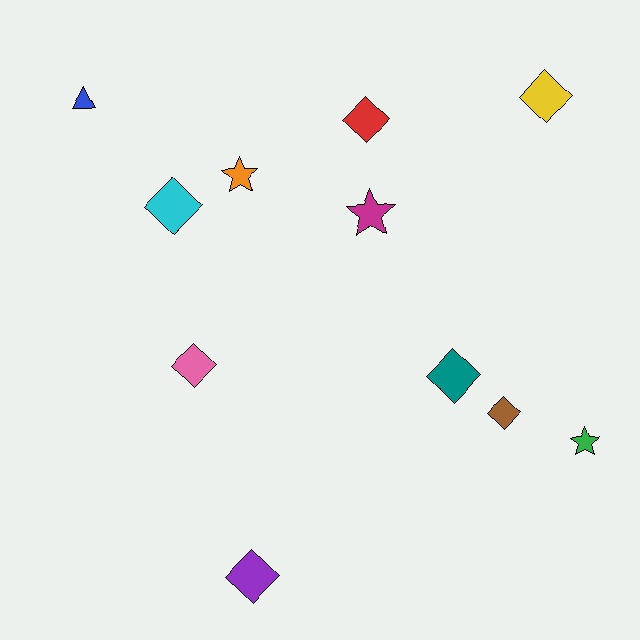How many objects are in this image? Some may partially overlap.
There are 11 objects.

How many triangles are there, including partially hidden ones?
There is 1 triangle.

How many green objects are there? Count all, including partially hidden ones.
There is 1 green object.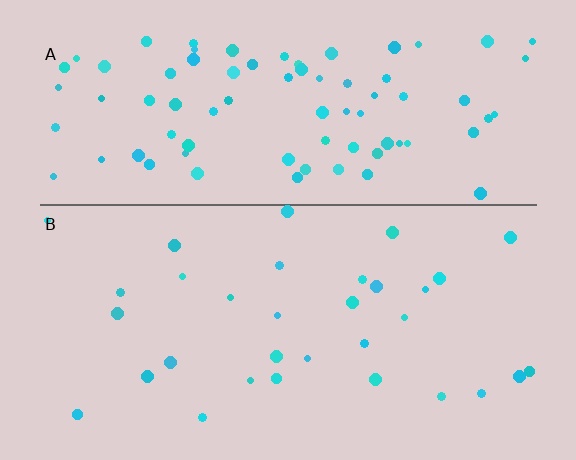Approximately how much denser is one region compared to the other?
Approximately 2.5× — region A over region B.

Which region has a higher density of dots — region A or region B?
A (the top).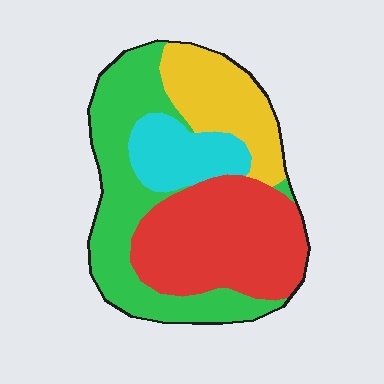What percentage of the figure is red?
Red takes up between a quarter and a half of the figure.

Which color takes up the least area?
Cyan, at roughly 15%.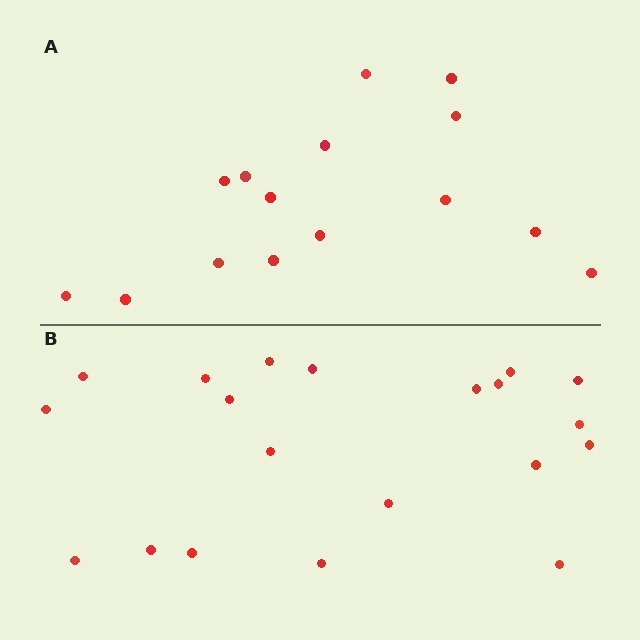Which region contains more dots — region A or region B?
Region B (the bottom region) has more dots.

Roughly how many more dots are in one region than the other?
Region B has about 5 more dots than region A.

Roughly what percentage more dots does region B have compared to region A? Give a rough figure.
About 35% more.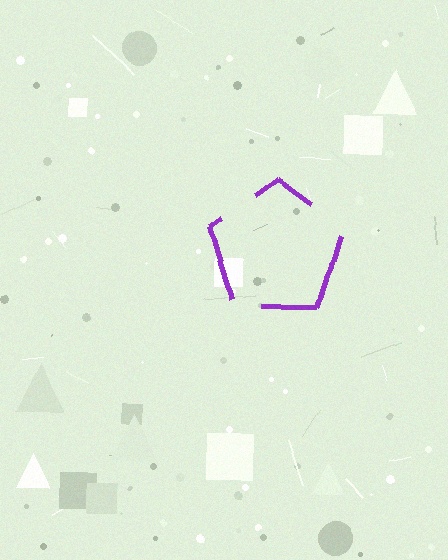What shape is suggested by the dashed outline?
The dashed outline suggests a pentagon.